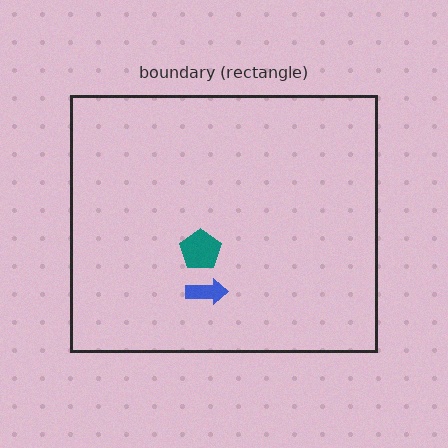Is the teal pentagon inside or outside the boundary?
Inside.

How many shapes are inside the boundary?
2 inside, 0 outside.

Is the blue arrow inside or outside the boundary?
Inside.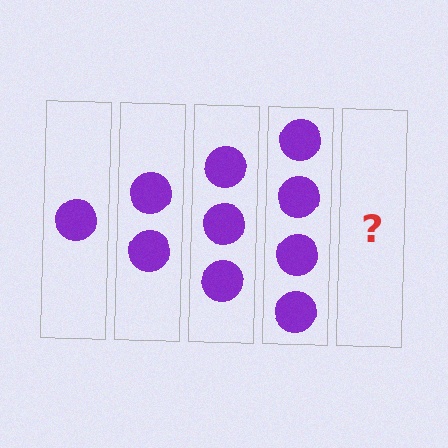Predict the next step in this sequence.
The next step is 5 circles.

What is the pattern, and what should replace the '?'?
The pattern is that each step adds one more circle. The '?' should be 5 circles.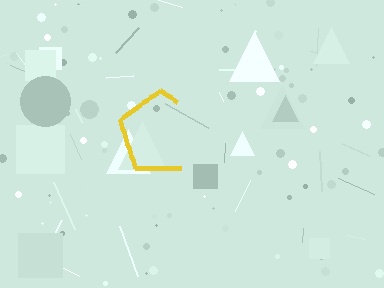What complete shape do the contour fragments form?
The contour fragments form a pentagon.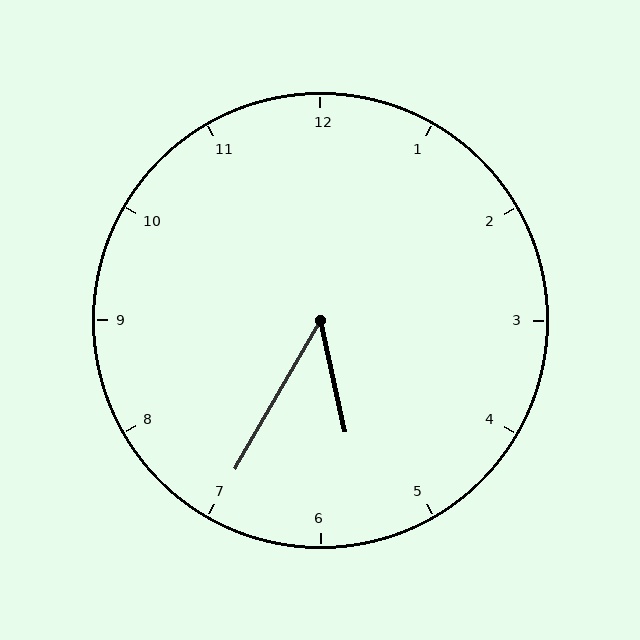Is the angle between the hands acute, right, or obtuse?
It is acute.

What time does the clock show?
5:35.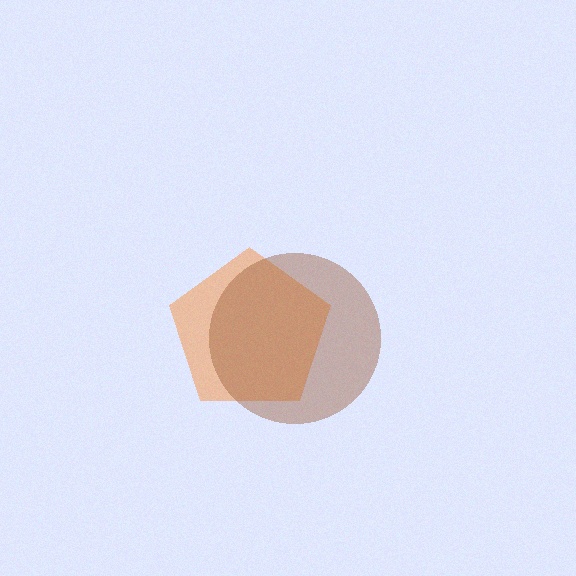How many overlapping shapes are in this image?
There are 2 overlapping shapes in the image.